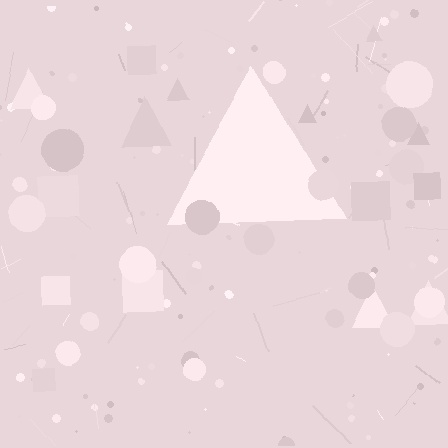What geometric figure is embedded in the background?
A triangle is embedded in the background.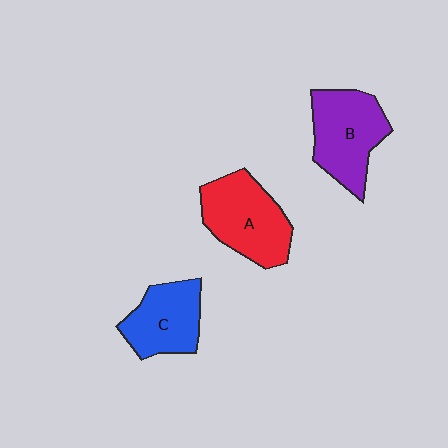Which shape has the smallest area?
Shape C (blue).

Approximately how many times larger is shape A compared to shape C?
Approximately 1.2 times.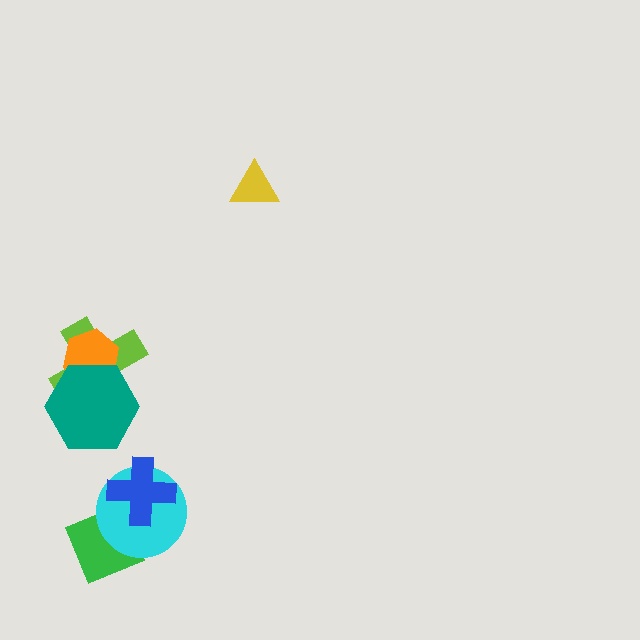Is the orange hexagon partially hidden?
Yes, it is partially covered by another shape.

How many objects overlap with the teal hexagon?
2 objects overlap with the teal hexagon.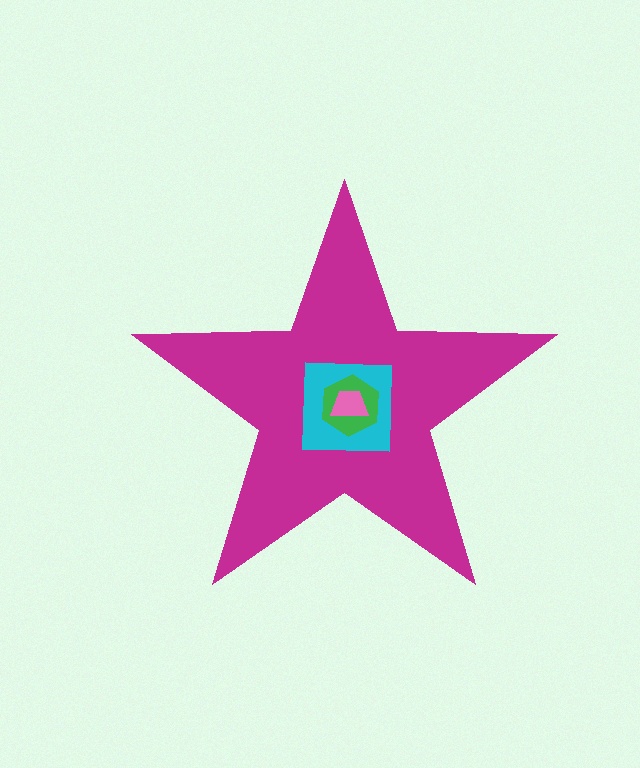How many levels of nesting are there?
4.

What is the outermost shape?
The magenta star.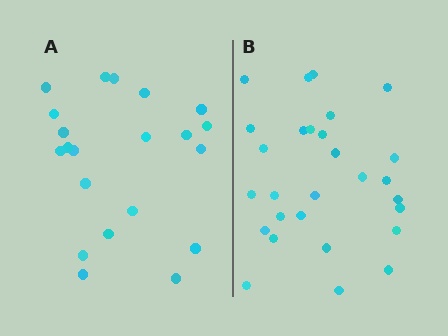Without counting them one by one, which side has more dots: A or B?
Region B (the right region) has more dots.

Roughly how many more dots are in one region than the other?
Region B has roughly 8 or so more dots than region A.